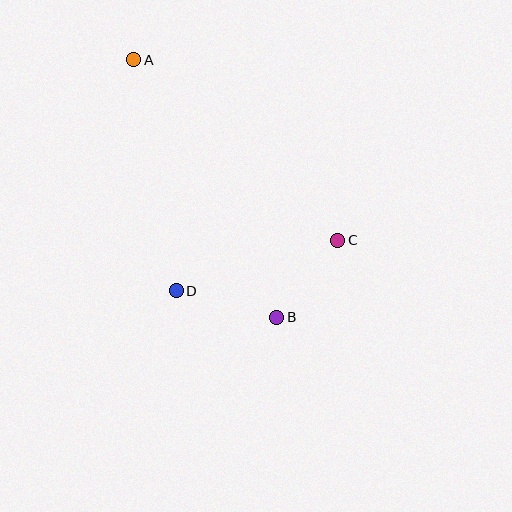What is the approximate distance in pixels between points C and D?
The distance between C and D is approximately 169 pixels.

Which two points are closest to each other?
Points B and C are closest to each other.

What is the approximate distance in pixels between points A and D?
The distance between A and D is approximately 235 pixels.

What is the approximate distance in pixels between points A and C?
The distance between A and C is approximately 272 pixels.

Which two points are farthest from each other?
Points A and B are farthest from each other.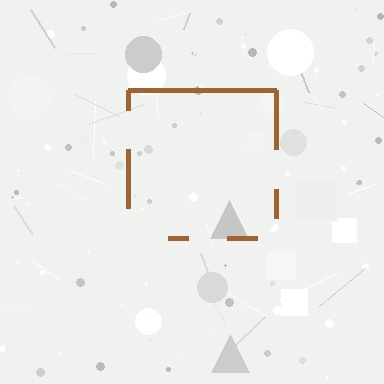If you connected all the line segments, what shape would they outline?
They would outline a square.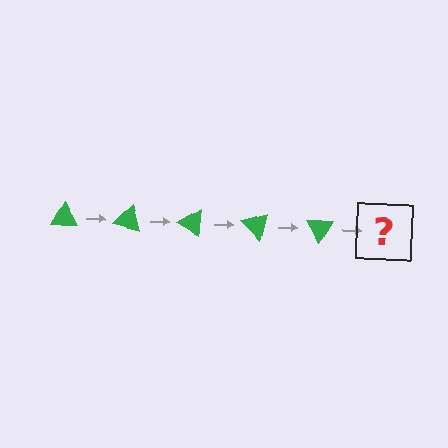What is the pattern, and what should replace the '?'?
The pattern is that the triangle rotates 15 degrees each step. The '?' should be a green triangle rotated 75 degrees.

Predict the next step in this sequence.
The next step is a green triangle rotated 75 degrees.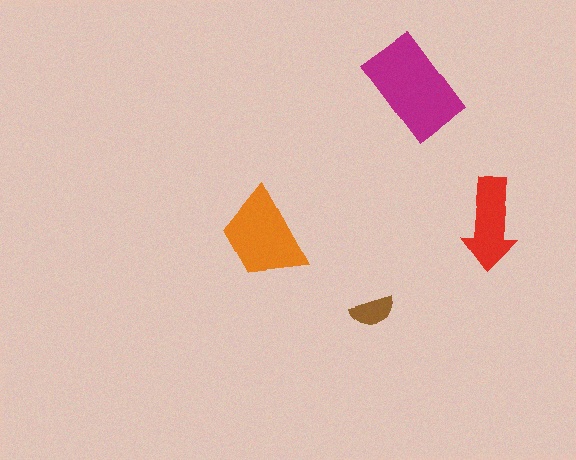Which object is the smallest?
The brown semicircle.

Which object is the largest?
The magenta rectangle.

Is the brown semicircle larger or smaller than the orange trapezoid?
Smaller.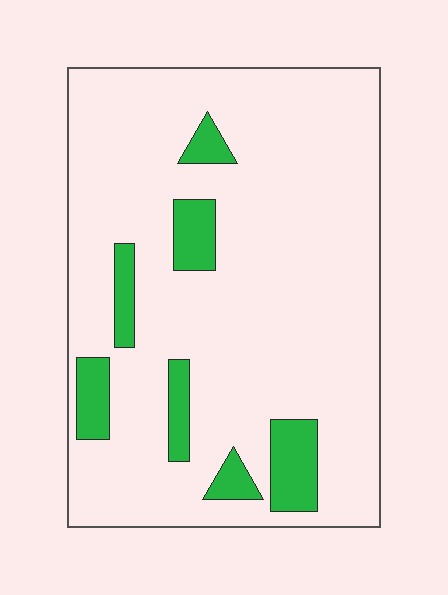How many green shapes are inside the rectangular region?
7.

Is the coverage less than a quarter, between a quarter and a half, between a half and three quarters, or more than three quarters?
Less than a quarter.